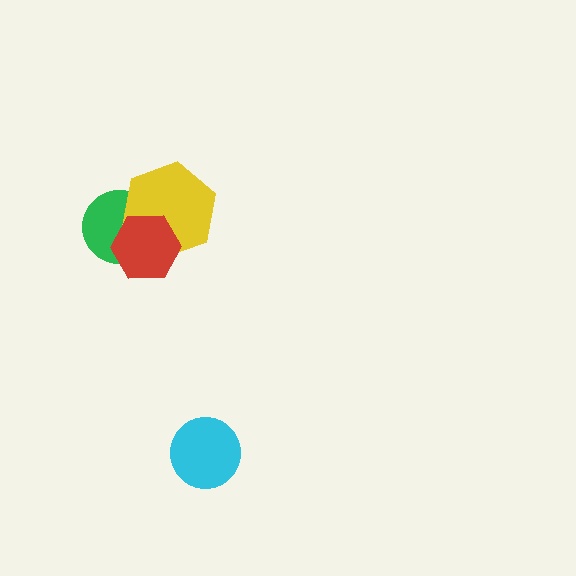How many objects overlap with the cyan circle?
0 objects overlap with the cyan circle.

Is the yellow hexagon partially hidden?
Yes, it is partially covered by another shape.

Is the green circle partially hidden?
Yes, it is partially covered by another shape.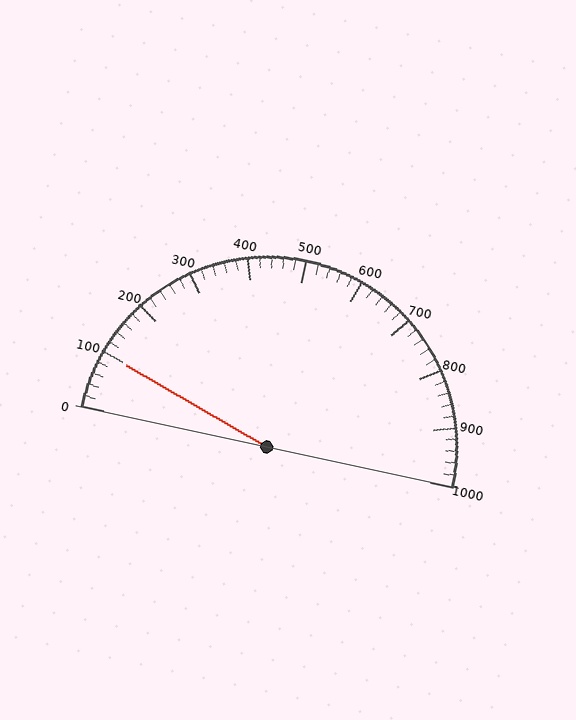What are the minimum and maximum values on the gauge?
The gauge ranges from 0 to 1000.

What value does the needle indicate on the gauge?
The needle indicates approximately 100.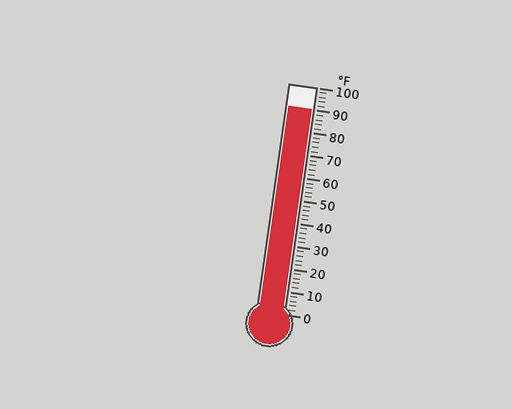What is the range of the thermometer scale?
The thermometer scale ranges from 0°F to 100°F.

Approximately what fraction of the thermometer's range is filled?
The thermometer is filled to approximately 90% of its range.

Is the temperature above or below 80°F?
The temperature is above 80°F.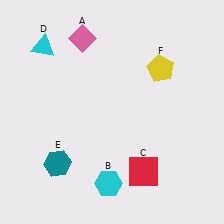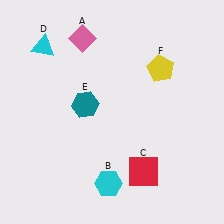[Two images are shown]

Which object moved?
The teal hexagon (E) moved up.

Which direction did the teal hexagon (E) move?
The teal hexagon (E) moved up.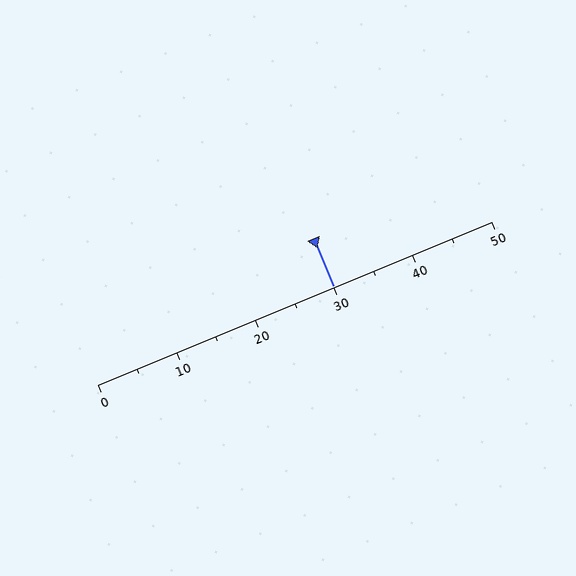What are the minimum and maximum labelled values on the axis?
The axis runs from 0 to 50.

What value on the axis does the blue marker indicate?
The marker indicates approximately 30.